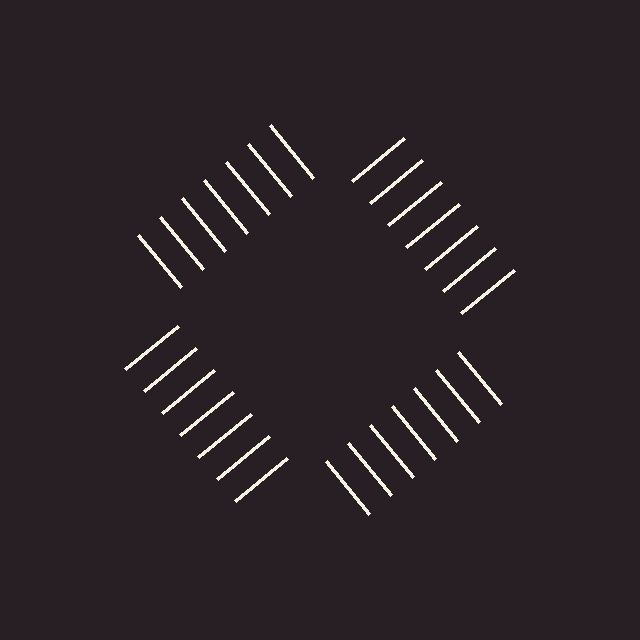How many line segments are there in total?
28 — 7 along each of the 4 edges.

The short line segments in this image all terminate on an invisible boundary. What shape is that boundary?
An illusory square — the line segments terminate on its edges but no continuous stroke is drawn.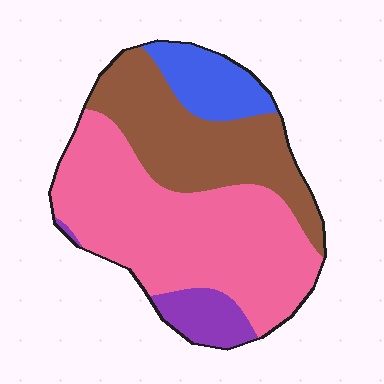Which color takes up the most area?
Pink, at roughly 50%.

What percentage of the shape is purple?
Purple covers 8% of the shape.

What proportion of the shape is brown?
Brown takes up about one third (1/3) of the shape.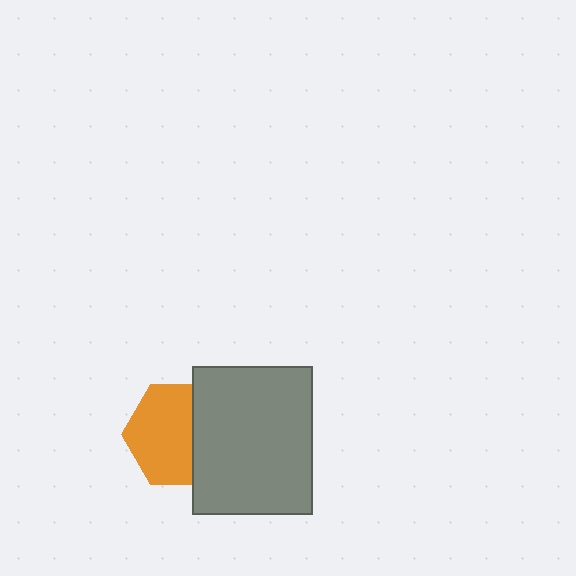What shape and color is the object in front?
The object in front is a gray rectangle.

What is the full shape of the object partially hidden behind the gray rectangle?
The partially hidden object is an orange hexagon.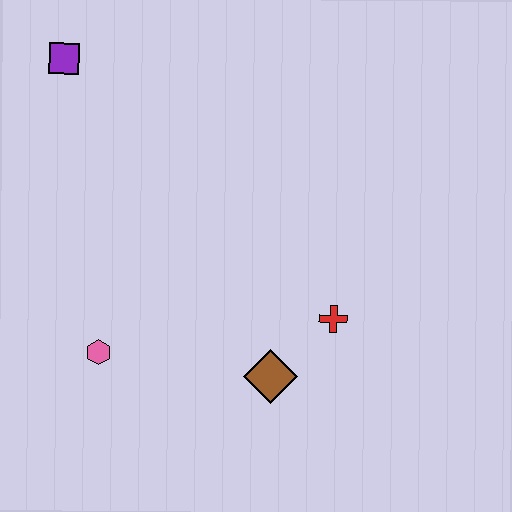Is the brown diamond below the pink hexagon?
Yes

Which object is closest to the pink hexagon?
The brown diamond is closest to the pink hexagon.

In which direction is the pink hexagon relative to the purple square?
The pink hexagon is below the purple square.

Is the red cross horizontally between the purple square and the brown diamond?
No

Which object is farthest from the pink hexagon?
The purple square is farthest from the pink hexagon.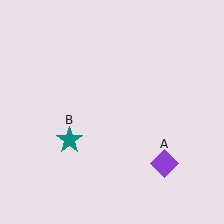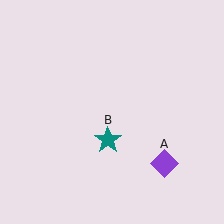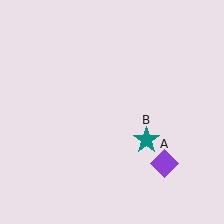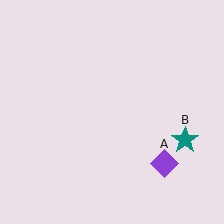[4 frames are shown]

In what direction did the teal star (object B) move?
The teal star (object B) moved right.